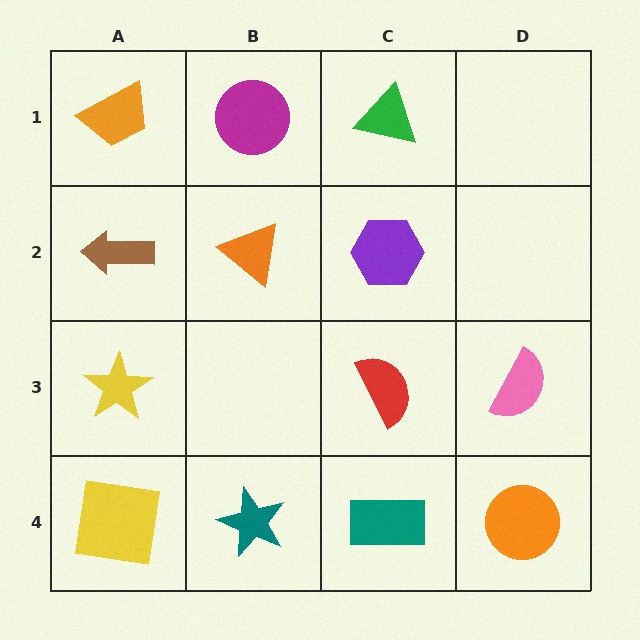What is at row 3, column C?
A red semicircle.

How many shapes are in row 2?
3 shapes.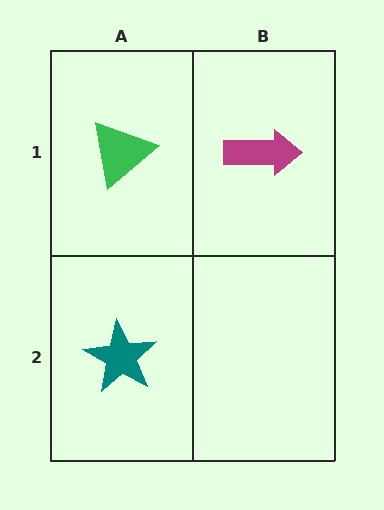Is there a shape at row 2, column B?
No, that cell is empty.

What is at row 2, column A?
A teal star.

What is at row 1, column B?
A magenta arrow.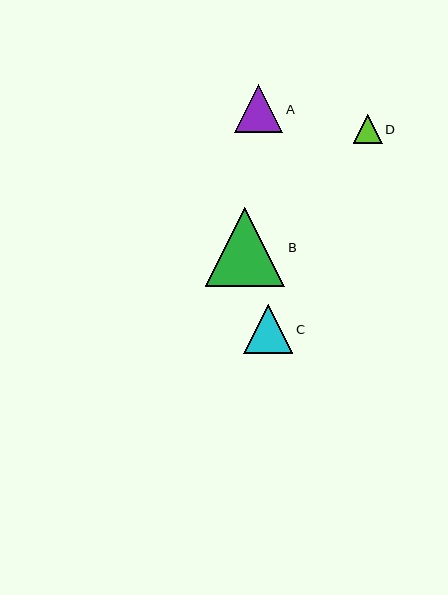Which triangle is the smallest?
Triangle D is the smallest with a size of approximately 29 pixels.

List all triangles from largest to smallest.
From largest to smallest: B, C, A, D.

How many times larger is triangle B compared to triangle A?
Triangle B is approximately 1.6 times the size of triangle A.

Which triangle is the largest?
Triangle B is the largest with a size of approximately 79 pixels.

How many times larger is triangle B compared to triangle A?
Triangle B is approximately 1.6 times the size of triangle A.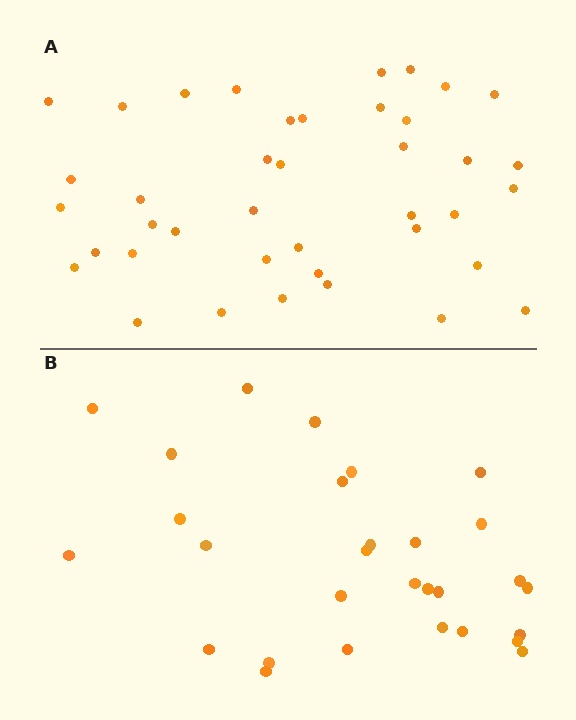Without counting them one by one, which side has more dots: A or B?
Region A (the top region) has more dots.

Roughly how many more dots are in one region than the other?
Region A has roughly 12 or so more dots than region B.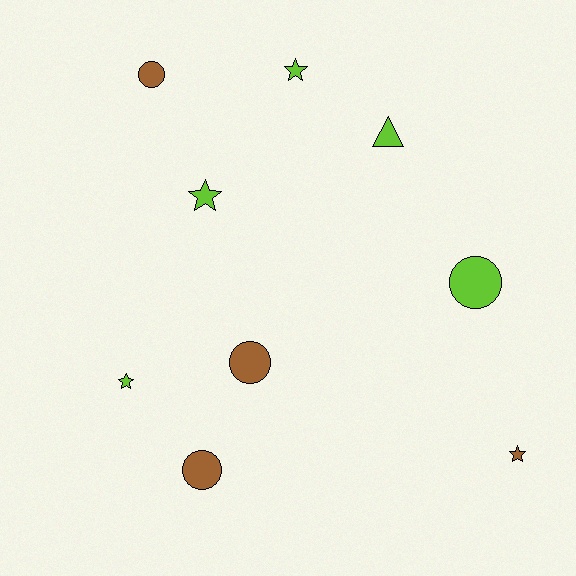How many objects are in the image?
There are 9 objects.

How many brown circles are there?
There are 3 brown circles.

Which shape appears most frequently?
Circle, with 4 objects.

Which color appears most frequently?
Lime, with 5 objects.